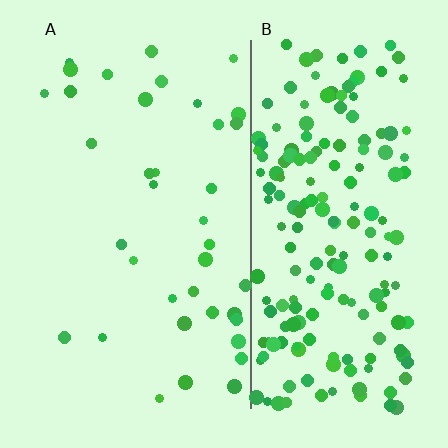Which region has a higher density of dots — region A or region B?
B (the right).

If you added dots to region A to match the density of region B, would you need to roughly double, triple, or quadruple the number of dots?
Approximately quadruple.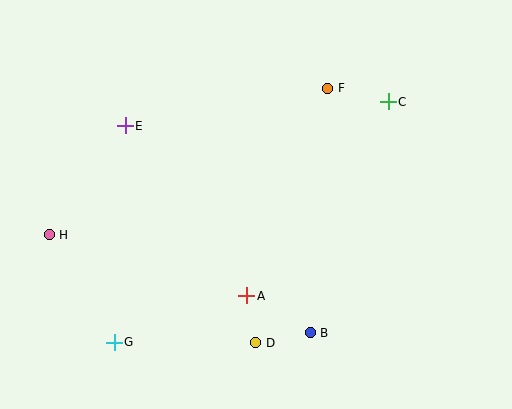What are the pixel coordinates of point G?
Point G is at (114, 342).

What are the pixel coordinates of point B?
Point B is at (310, 333).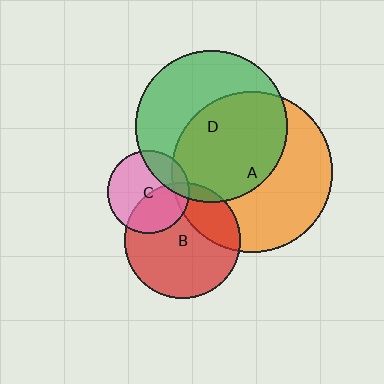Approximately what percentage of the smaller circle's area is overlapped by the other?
Approximately 25%.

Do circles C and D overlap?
Yes.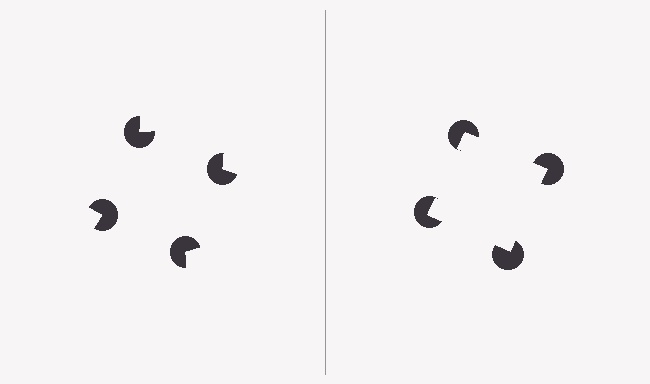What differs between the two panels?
The pac-man discs are positioned identically on both sides; only the wedge orientations differ. On the right they align to a square; on the left they are misaligned.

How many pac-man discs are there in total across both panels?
8 — 4 on each side.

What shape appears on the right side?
An illusory square.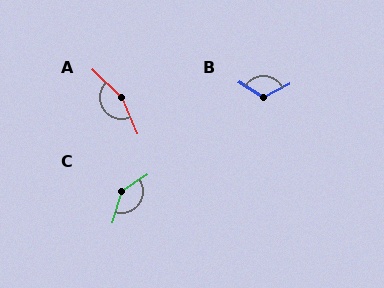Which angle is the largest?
A, at approximately 158 degrees.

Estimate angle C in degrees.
Approximately 140 degrees.